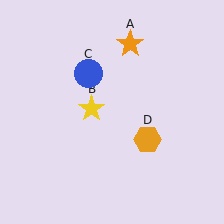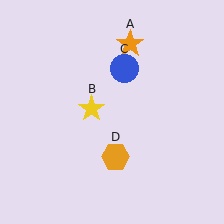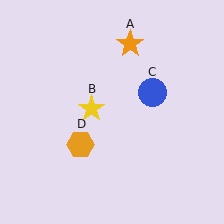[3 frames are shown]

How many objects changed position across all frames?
2 objects changed position: blue circle (object C), orange hexagon (object D).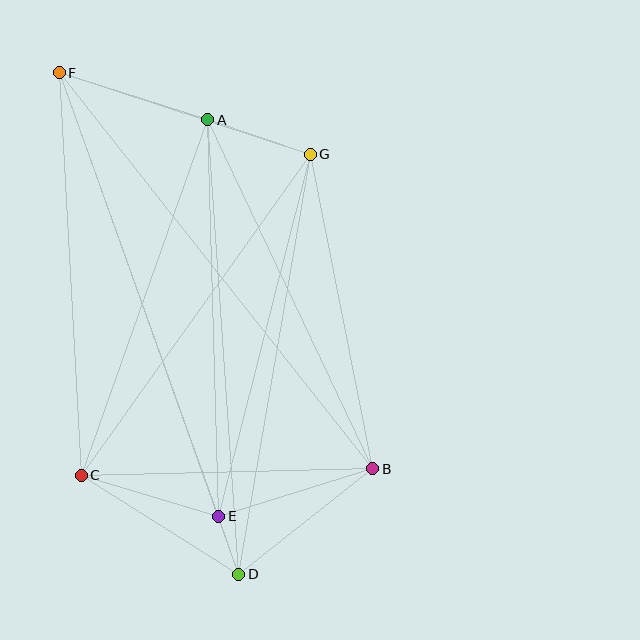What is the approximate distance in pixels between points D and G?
The distance between D and G is approximately 426 pixels.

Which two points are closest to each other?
Points D and E are closest to each other.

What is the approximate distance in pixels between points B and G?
The distance between B and G is approximately 320 pixels.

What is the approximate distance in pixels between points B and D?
The distance between B and D is approximately 171 pixels.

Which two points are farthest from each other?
Points D and F are farthest from each other.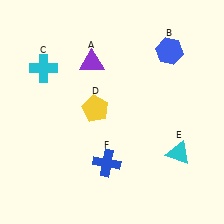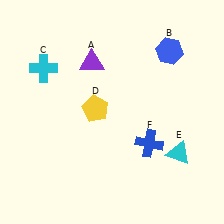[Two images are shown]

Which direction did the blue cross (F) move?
The blue cross (F) moved right.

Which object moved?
The blue cross (F) moved right.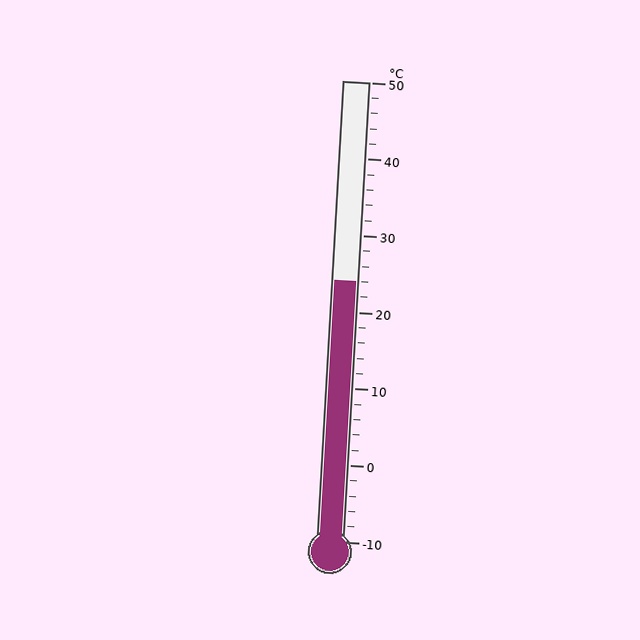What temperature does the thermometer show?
The thermometer shows approximately 24°C.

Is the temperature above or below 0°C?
The temperature is above 0°C.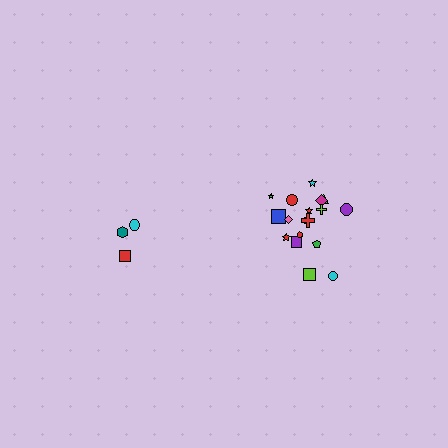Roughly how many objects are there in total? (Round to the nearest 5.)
Roughly 20 objects in total.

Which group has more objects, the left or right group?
The right group.